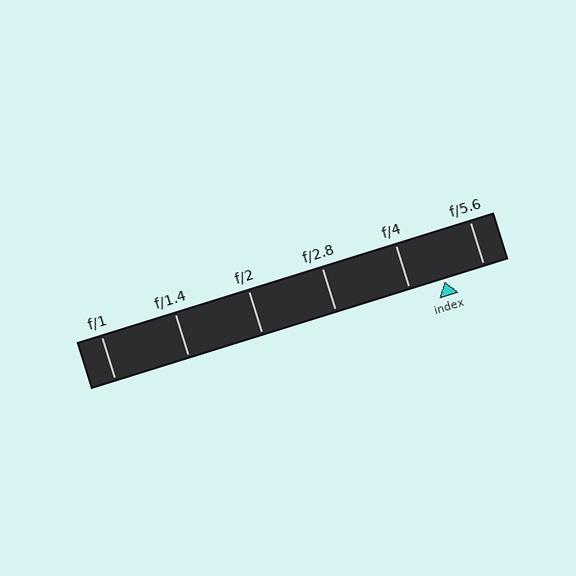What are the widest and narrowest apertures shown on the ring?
The widest aperture shown is f/1 and the narrowest is f/5.6.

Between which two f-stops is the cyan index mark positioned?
The index mark is between f/4 and f/5.6.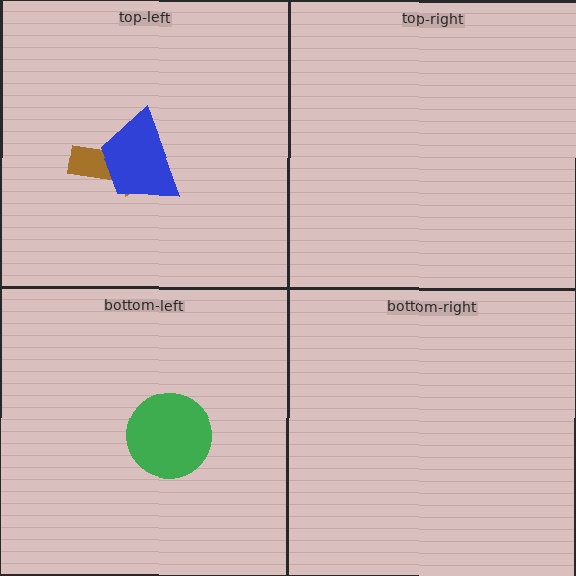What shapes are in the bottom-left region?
The green circle.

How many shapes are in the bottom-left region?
1.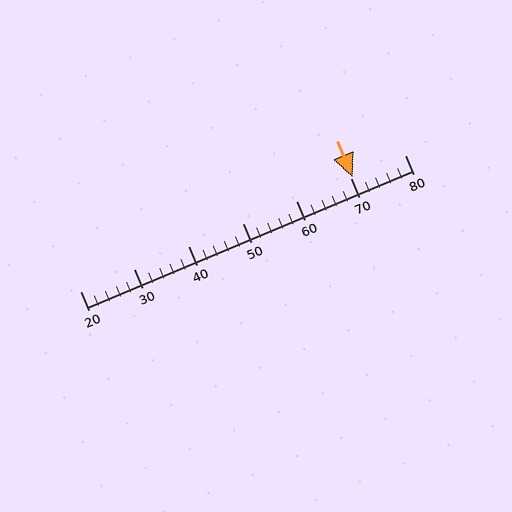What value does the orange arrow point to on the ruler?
The orange arrow points to approximately 70.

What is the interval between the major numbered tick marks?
The major tick marks are spaced 10 units apart.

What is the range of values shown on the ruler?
The ruler shows values from 20 to 80.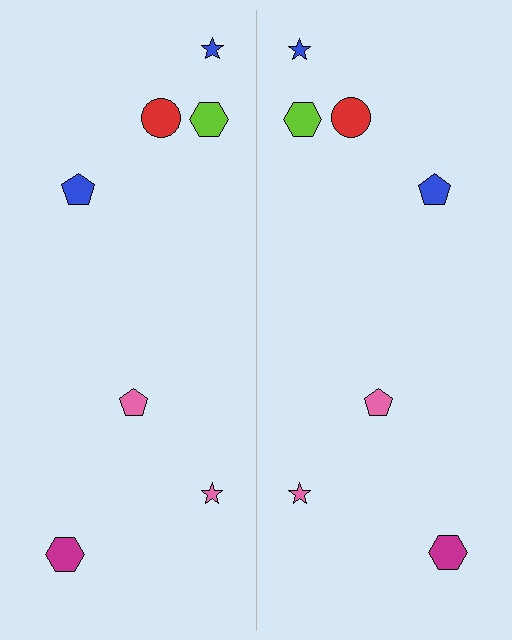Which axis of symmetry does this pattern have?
The pattern has a vertical axis of symmetry running through the center of the image.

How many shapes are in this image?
There are 14 shapes in this image.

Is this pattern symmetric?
Yes, this pattern has bilateral (reflection) symmetry.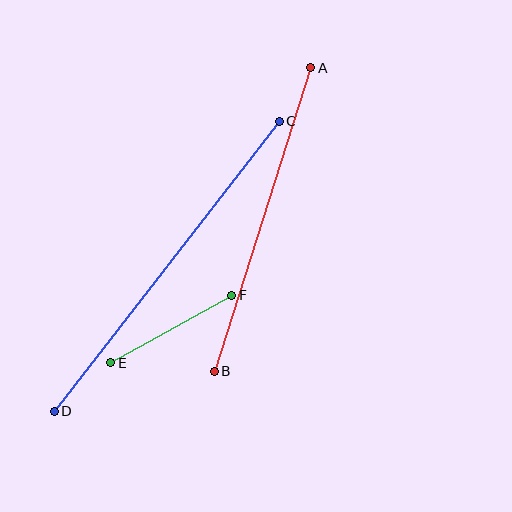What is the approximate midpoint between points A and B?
The midpoint is at approximately (262, 219) pixels.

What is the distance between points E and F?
The distance is approximately 139 pixels.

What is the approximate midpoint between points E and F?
The midpoint is at approximately (171, 329) pixels.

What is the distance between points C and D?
The distance is approximately 367 pixels.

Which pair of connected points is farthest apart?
Points C and D are farthest apart.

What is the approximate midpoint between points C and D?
The midpoint is at approximately (167, 266) pixels.